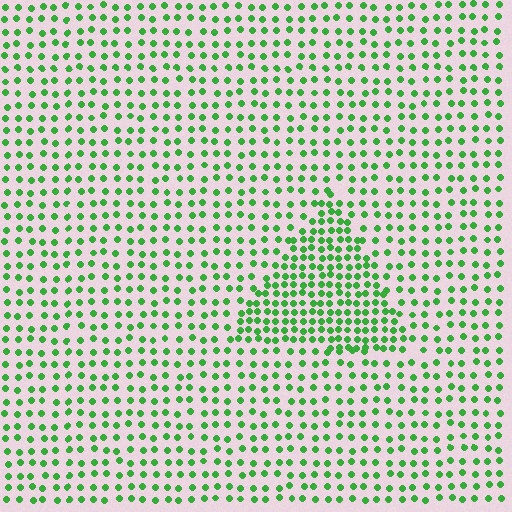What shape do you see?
I see a triangle.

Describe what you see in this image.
The image contains small green elements arranged at two different densities. A triangle-shaped region is visible where the elements are more densely packed than the surrounding area.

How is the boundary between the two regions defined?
The boundary is defined by a change in element density (approximately 1.9x ratio). All elements are the same color, size, and shape.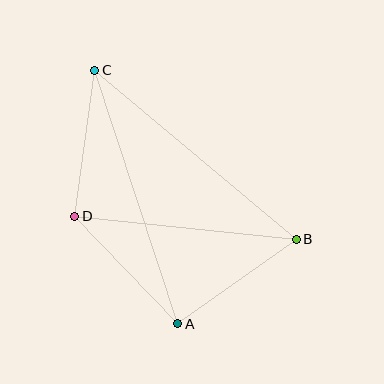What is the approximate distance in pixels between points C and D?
The distance between C and D is approximately 147 pixels.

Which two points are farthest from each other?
Points A and C are farthest from each other.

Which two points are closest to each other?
Points A and B are closest to each other.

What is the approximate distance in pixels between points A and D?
The distance between A and D is approximately 149 pixels.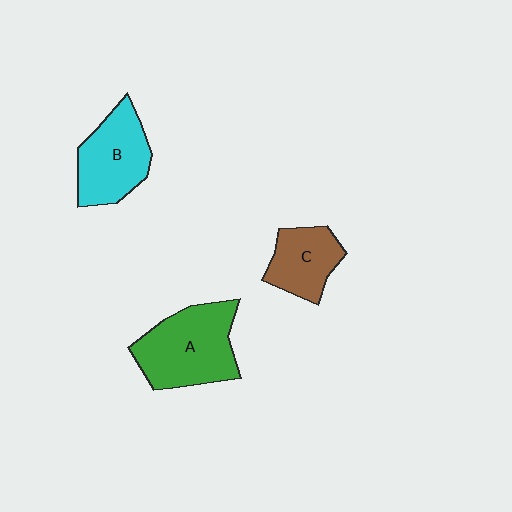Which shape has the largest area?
Shape A (green).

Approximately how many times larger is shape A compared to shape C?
Approximately 1.7 times.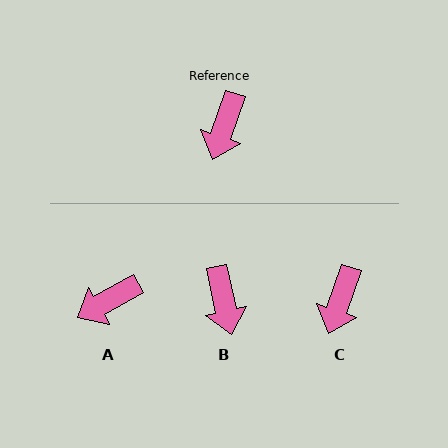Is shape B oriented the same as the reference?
No, it is off by about 31 degrees.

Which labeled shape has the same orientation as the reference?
C.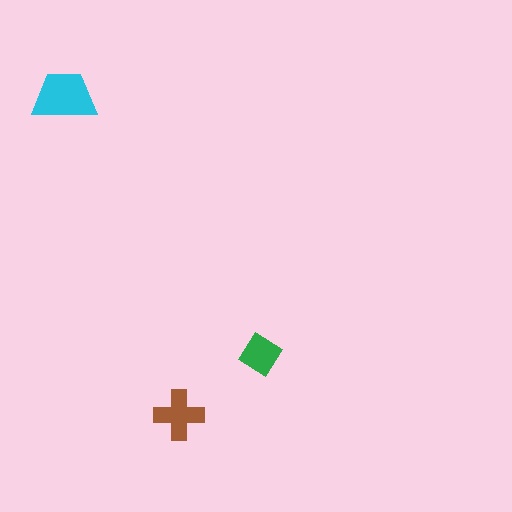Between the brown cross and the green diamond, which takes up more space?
The brown cross.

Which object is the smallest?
The green diamond.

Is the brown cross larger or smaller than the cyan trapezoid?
Smaller.